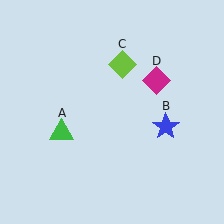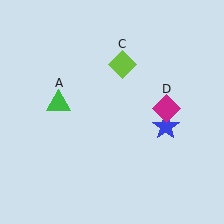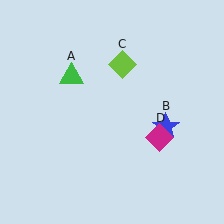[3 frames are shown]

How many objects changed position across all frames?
2 objects changed position: green triangle (object A), magenta diamond (object D).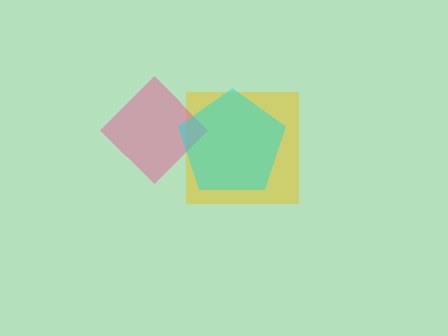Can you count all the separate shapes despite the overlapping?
Yes, there are 3 separate shapes.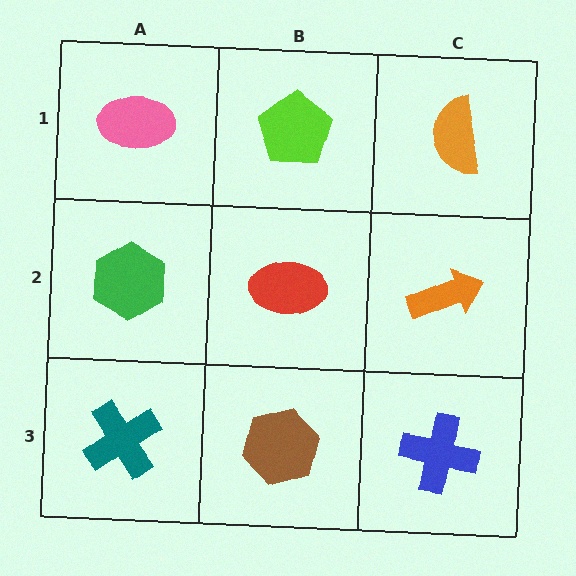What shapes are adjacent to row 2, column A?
A pink ellipse (row 1, column A), a teal cross (row 3, column A), a red ellipse (row 2, column B).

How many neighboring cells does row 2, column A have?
3.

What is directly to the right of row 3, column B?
A blue cross.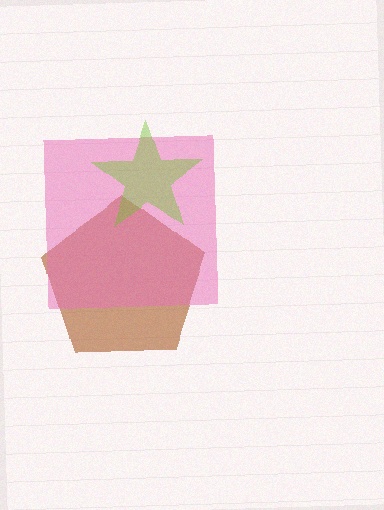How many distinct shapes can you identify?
There are 3 distinct shapes: a brown pentagon, a pink square, a lime star.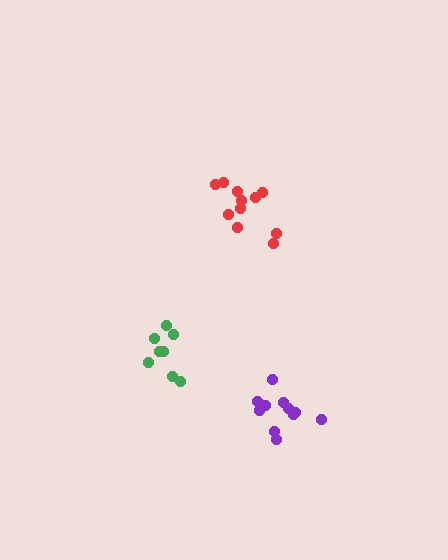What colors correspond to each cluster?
The clusters are colored: red, green, purple.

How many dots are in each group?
Group 1: 11 dots, Group 2: 8 dots, Group 3: 11 dots (30 total).